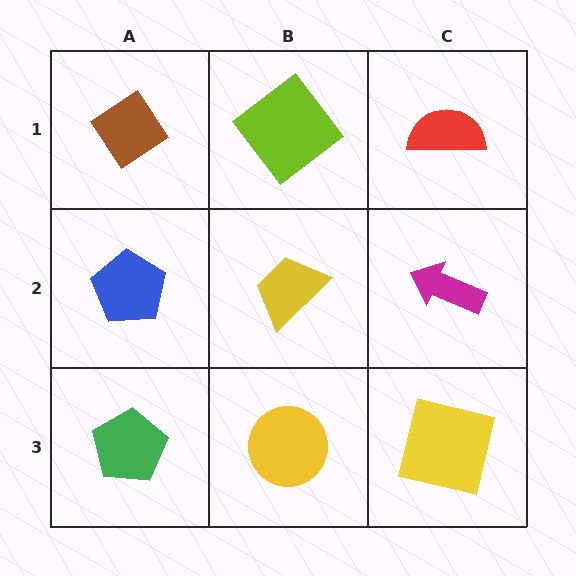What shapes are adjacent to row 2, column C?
A red semicircle (row 1, column C), a yellow square (row 3, column C), a yellow trapezoid (row 2, column B).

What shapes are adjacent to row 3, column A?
A blue pentagon (row 2, column A), a yellow circle (row 3, column B).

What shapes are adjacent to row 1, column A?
A blue pentagon (row 2, column A), a lime diamond (row 1, column B).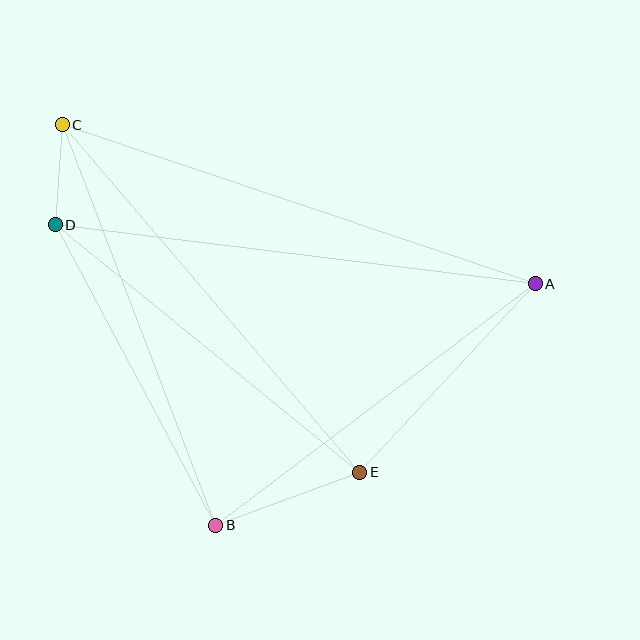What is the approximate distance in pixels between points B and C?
The distance between B and C is approximately 429 pixels.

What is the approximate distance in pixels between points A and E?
The distance between A and E is approximately 258 pixels.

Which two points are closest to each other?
Points C and D are closest to each other.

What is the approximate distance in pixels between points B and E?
The distance between B and E is approximately 153 pixels.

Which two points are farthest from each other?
Points A and C are farthest from each other.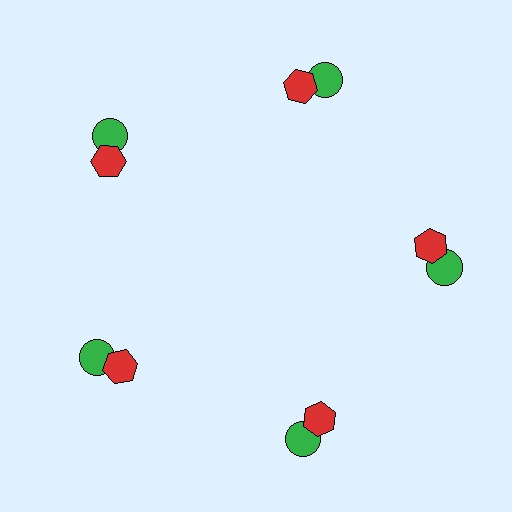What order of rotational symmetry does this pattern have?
This pattern has 5-fold rotational symmetry.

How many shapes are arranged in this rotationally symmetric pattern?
There are 10 shapes, arranged in 5 groups of 2.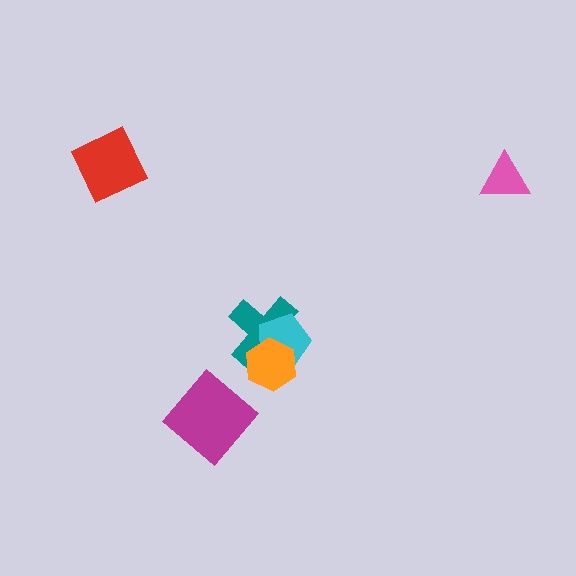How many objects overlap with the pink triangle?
0 objects overlap with the pink triangle.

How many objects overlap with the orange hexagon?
2 objects overlap with the orange hexagon.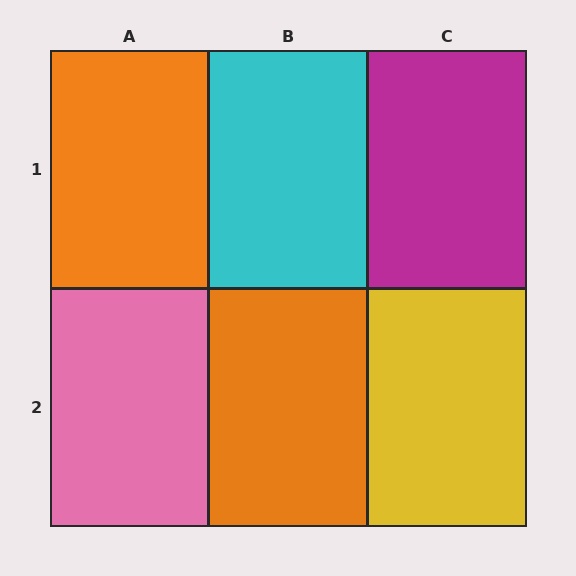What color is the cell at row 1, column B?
Cyan.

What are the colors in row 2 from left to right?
Pink, orange, yellow.